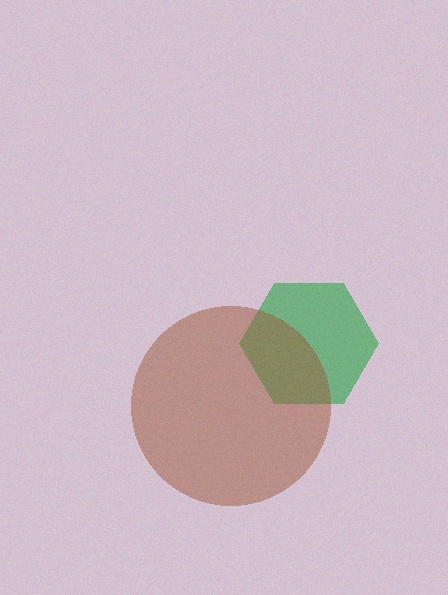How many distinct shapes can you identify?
There are 2 distinct shapes: a green hexagon, a brown circle.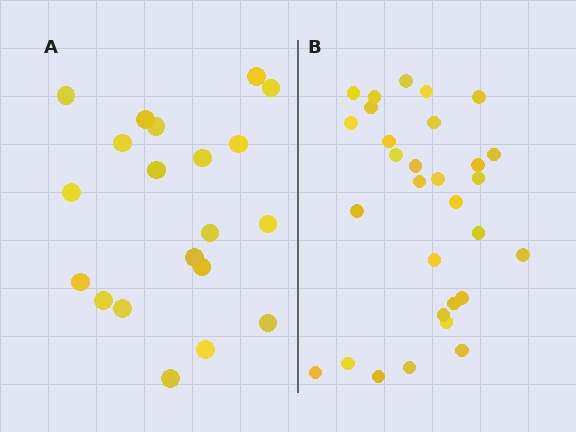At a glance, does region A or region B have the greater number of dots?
Region B (the right region) has more dots.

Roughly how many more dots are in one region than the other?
Region B has roughly 10 or so more dots than region A.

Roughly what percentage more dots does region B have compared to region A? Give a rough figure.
About 50% more.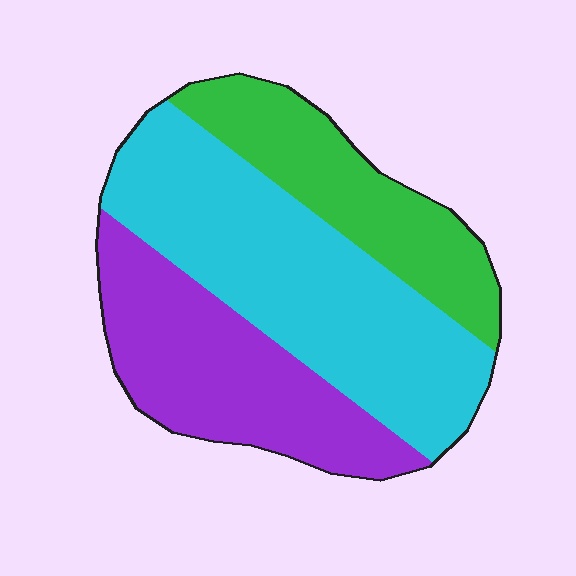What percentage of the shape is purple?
Purple takes up about one third (1/3) of the shape.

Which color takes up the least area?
Green, at roughly 25%.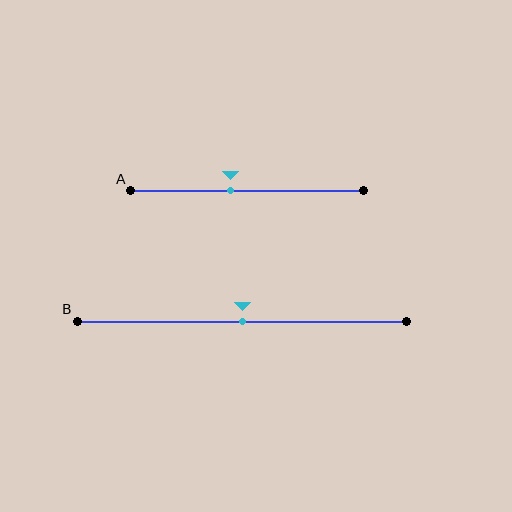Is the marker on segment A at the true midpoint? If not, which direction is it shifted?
No, the marker on segment A is shifted to the left by about 7% of the segment length.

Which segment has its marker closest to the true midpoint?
Segment B has its marker closest to the true midpoint.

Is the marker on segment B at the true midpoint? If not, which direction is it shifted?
Yes, the marker on segment B is at the true midpoint.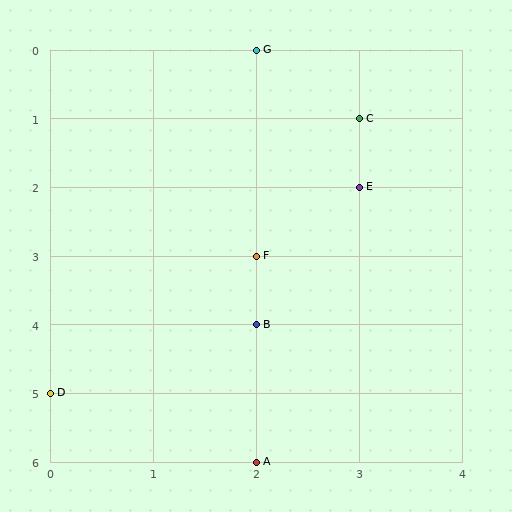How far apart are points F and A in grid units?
Points F and A are 3 rows apart.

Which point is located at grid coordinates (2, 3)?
Point F is at (2, 3).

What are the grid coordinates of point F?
Point F is at grid coordinates (2, 3).